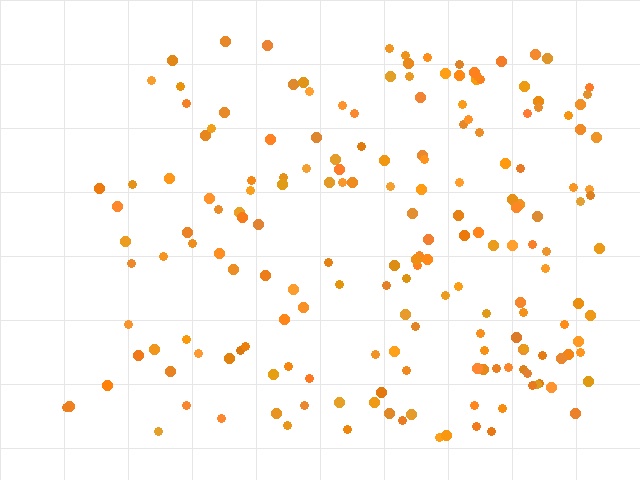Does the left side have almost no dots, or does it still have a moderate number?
Still a moderate number, just noticeably fewer than the right.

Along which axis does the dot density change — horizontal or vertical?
Horizontal.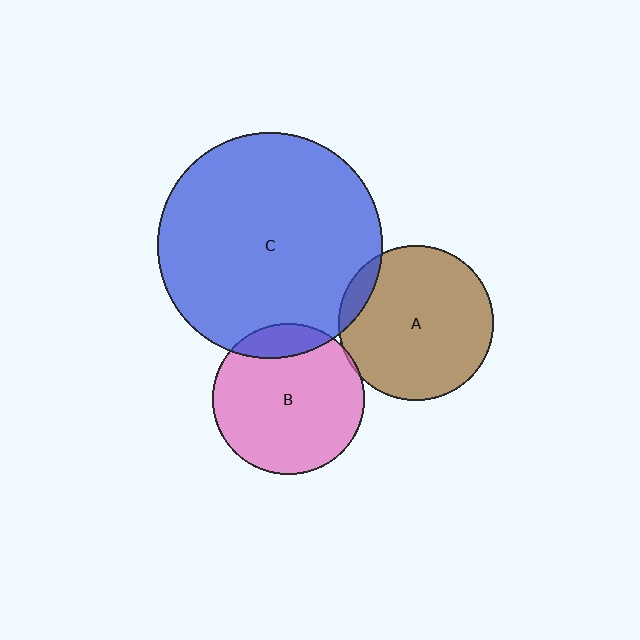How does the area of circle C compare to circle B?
Approximately 2.2 times.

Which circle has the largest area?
Circle C (blue).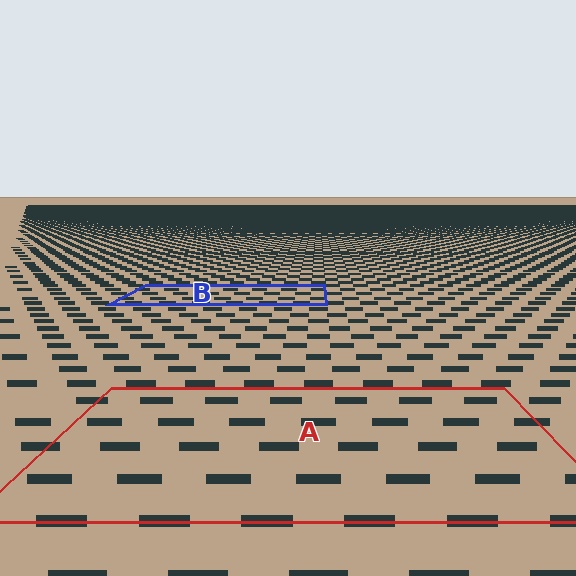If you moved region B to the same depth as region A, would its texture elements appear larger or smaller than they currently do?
They would appear larger. At a closer depth, the same texture elements are projected at a bigger on-screen size.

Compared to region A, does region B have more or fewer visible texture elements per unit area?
Region B has more texture elements per unit area — they are packed more densely because it is farther away.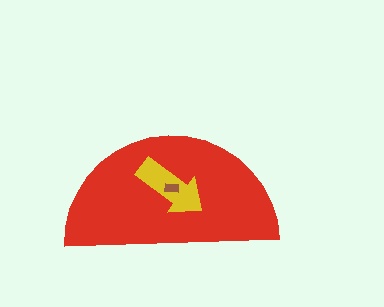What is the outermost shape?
The red semicircle.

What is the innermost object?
The brown rectangle.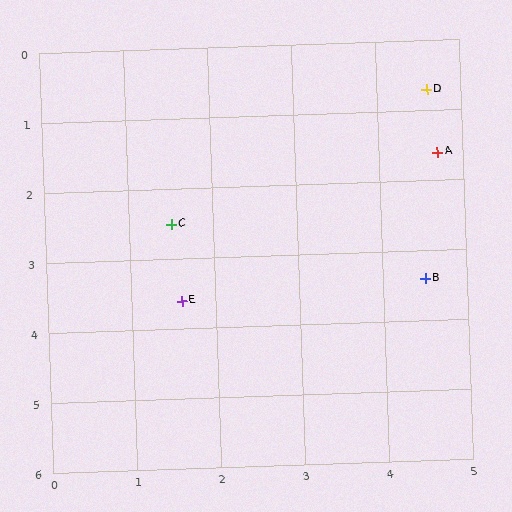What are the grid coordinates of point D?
Point D is at approximately (4.6, 0.7).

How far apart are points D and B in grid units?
Points D and B are about 2.7 grid units apart.